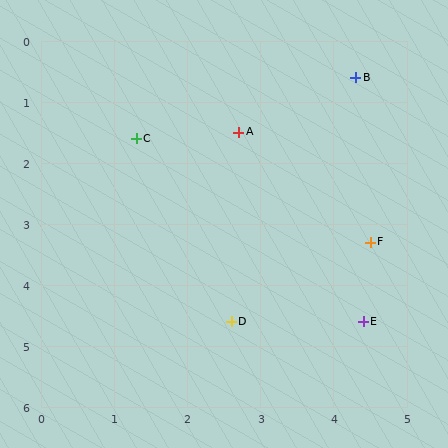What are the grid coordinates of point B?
Point B is at approximately (4.3, 0.6).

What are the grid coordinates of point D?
Point D is at approximately (2.6, 4.6).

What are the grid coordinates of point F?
Point F is at approximately (4.5, 3.3).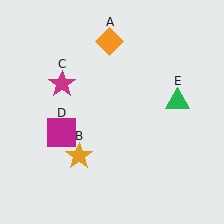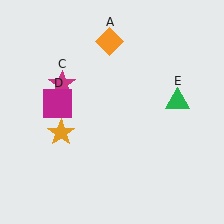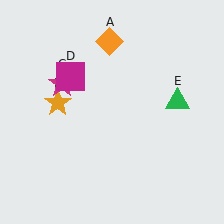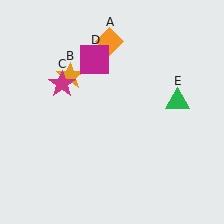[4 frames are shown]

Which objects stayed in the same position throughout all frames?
Orange diamond (object A) and magenta star (object C) and green triangle (object E) remained stationary.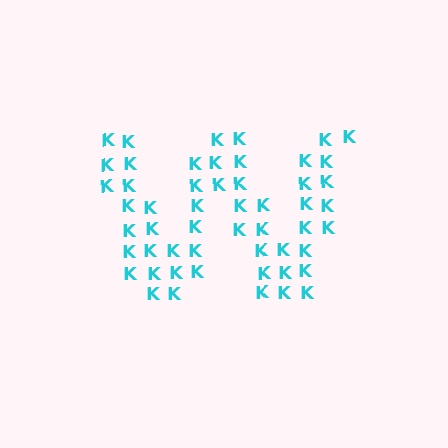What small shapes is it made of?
It is made of small letter K's.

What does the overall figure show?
The overall figure shows the letter W.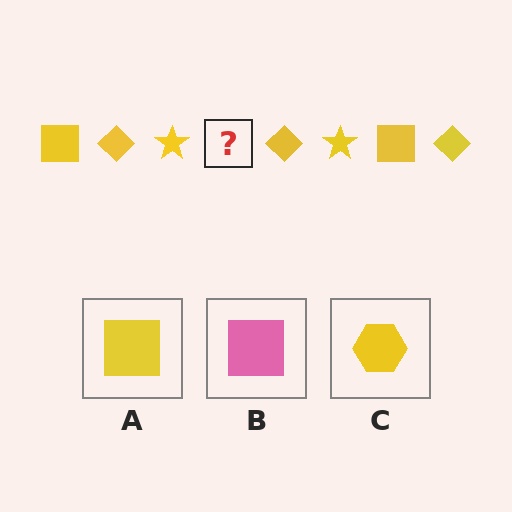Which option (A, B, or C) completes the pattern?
A.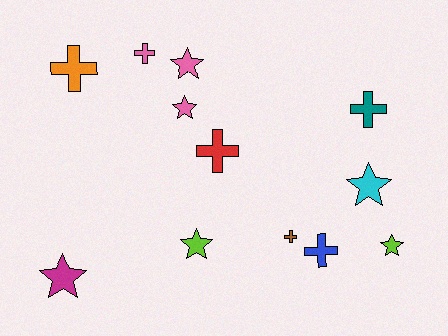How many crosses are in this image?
There are 6 crosses.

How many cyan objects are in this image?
There is 1 cyan object.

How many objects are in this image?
There are 12 objects.